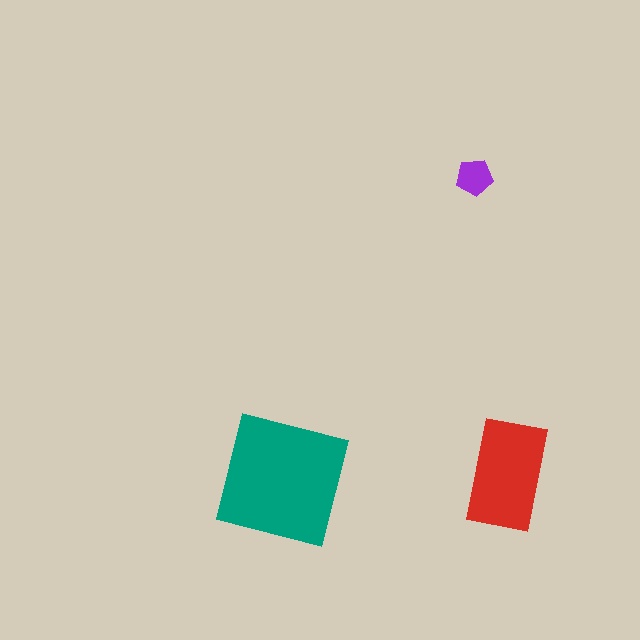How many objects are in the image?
There are 3 objects in the image.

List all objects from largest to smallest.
The teal square, the red rectangle, the purple pentagon.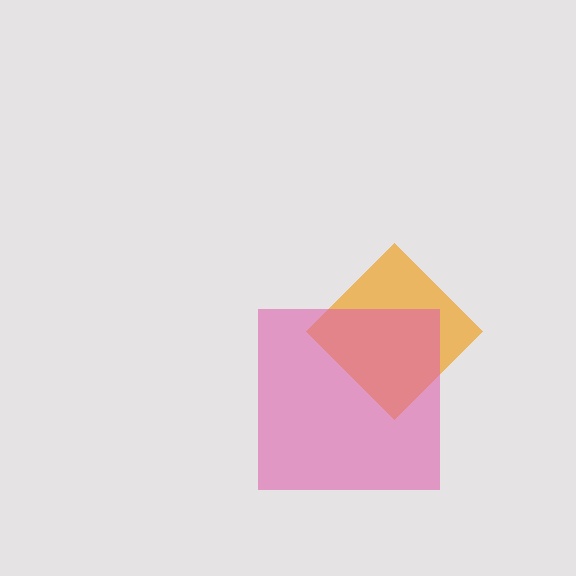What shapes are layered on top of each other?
The layered shapes are: an orange diamond, a pink square.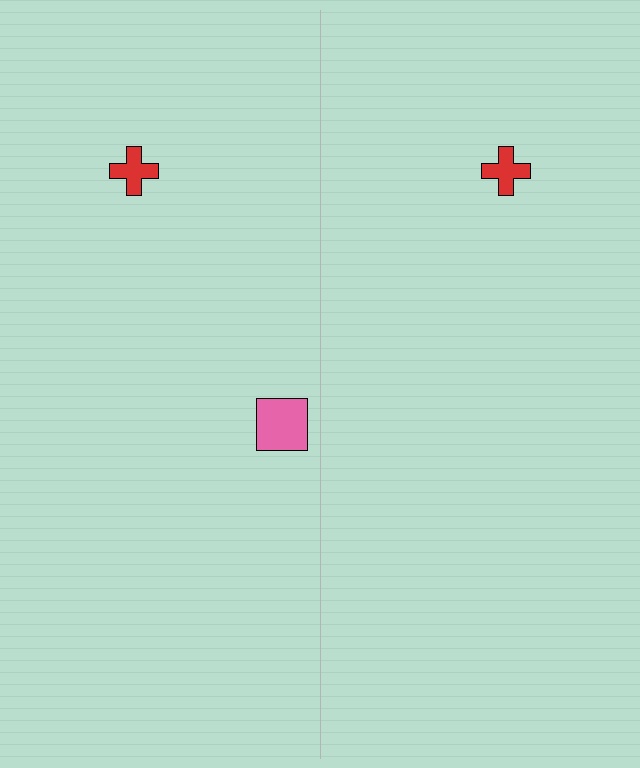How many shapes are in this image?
There are 3 shapes in this image.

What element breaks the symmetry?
A pink square is missing from the right side.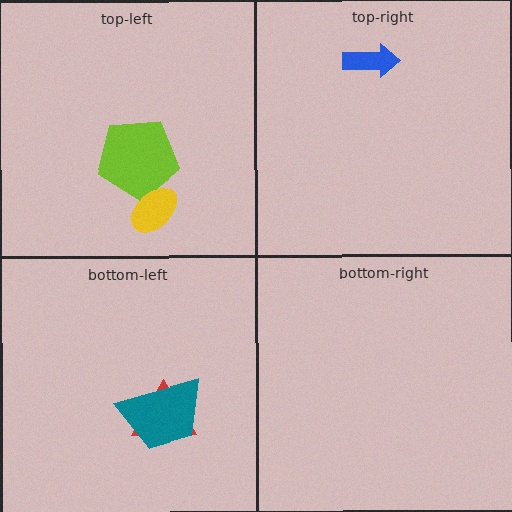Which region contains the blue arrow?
The top-right region.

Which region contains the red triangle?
The bottom-left region.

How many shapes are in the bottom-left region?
2.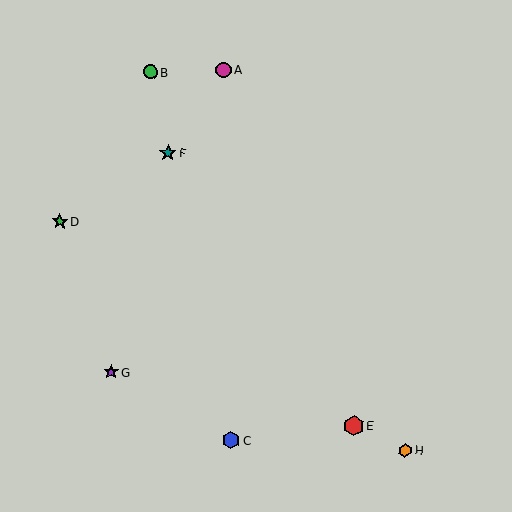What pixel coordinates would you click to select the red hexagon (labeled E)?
Click at (354, 426) to select the red hexagon E.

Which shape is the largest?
The red hexagon (labeled E) is the largest.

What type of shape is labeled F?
Shape F is a teal star.